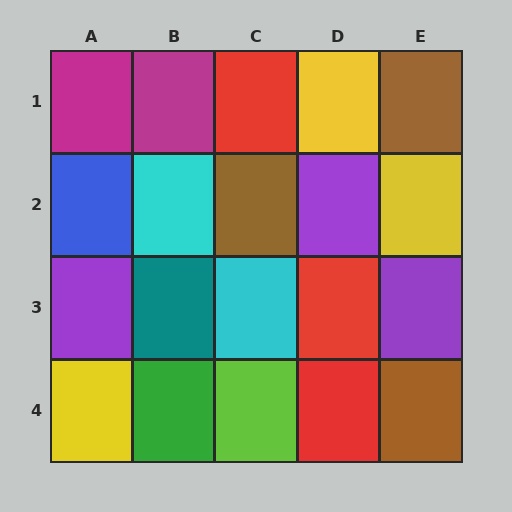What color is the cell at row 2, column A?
Blue.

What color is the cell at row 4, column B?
Green.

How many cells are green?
1 cell is green.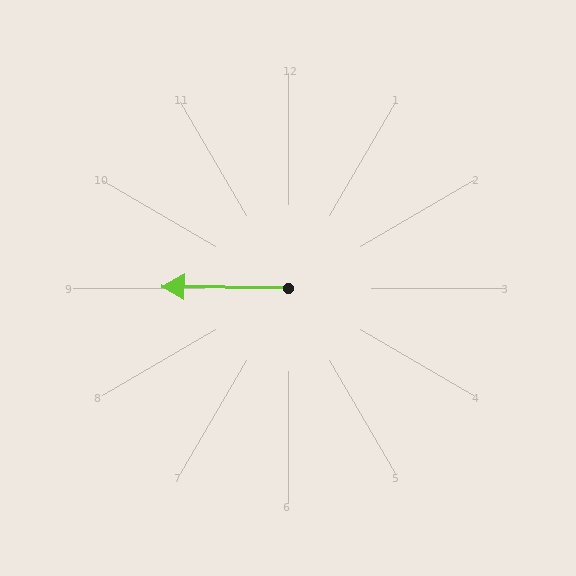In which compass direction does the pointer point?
West.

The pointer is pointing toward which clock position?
Roughly 9 o'clock.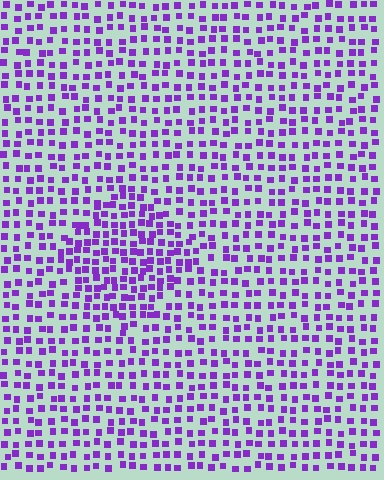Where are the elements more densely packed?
The elements are more densely packed inside the diamond boundary.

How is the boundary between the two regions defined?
The boundary is defined by a change in element density (approximately 1.6x ratio). All elements are the same color, size, and shape.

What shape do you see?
I see a diamond.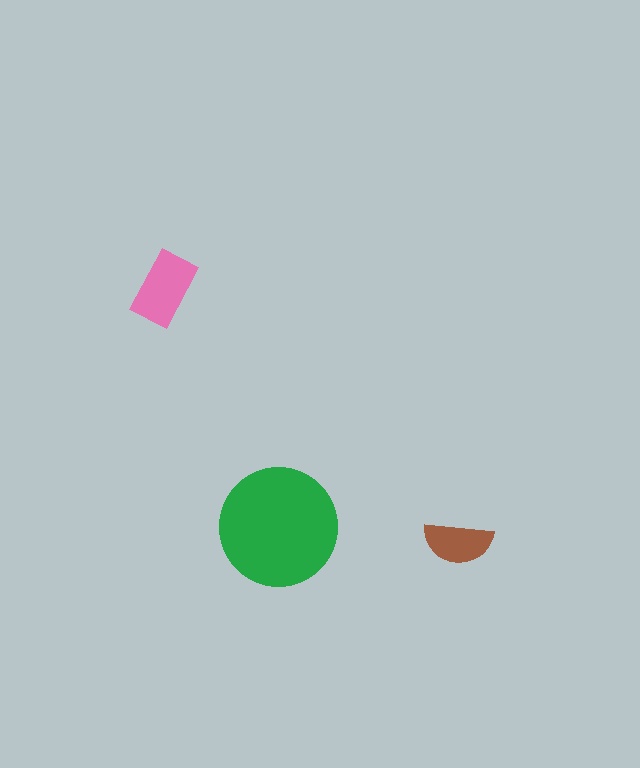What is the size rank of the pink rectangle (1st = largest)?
2nd.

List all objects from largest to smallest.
The green circle, the pink rectangle, the brown semicircle.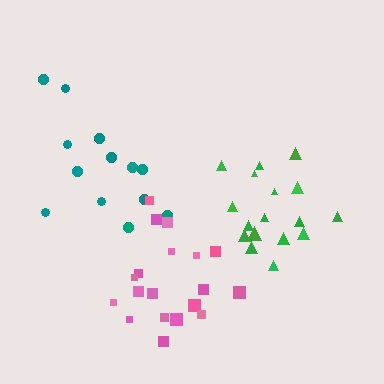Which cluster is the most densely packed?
Green.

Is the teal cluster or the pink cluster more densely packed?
Teal.